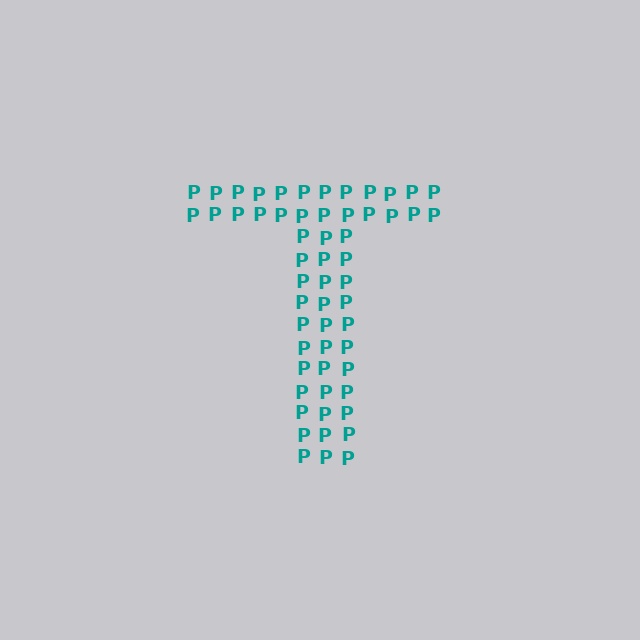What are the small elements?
The small elements are letter P's.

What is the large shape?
The large shape is the letter T.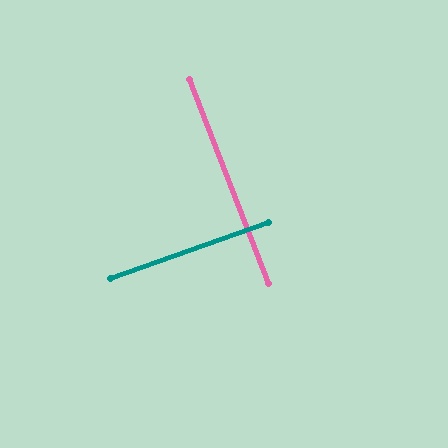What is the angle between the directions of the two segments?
Approximately 88 degrees.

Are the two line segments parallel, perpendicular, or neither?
Perpendicular — they meet at approximately 88°.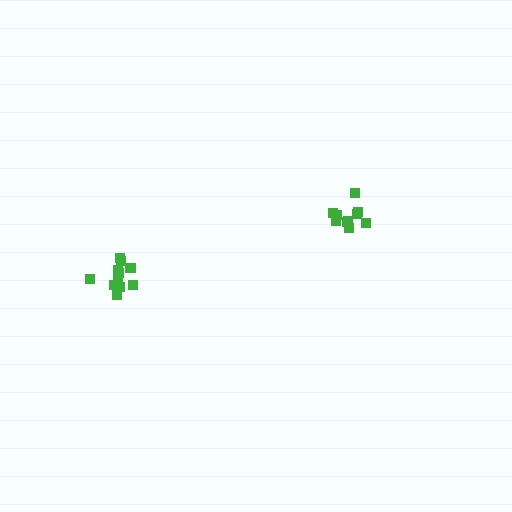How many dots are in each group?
Group 1: 11 dots, Group 2: 10 dots (21 total).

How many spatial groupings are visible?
There are 2 spatial groupings.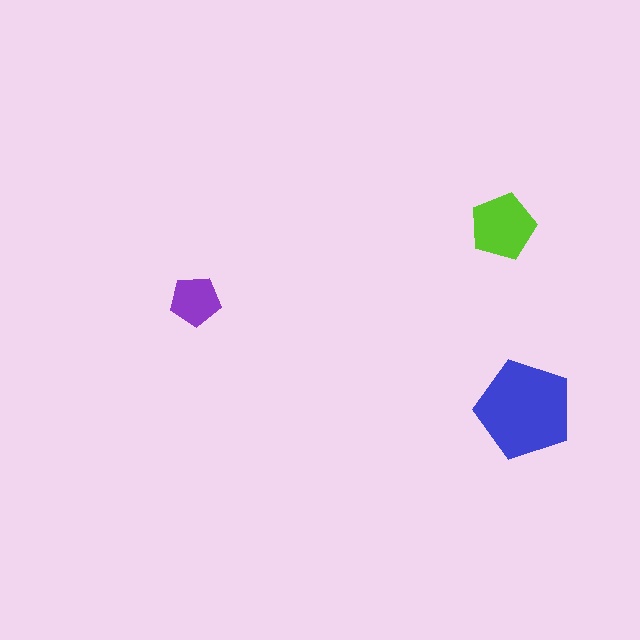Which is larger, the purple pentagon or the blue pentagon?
The blue one.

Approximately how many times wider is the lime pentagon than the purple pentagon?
About 1.5 times wider.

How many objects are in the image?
There are 3 objects in the image.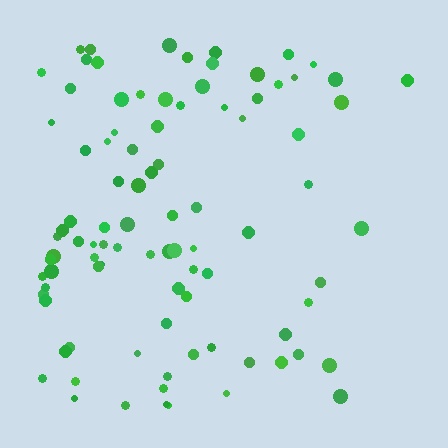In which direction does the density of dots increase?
From right to left, with the left side densest.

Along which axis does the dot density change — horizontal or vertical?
Horizontal.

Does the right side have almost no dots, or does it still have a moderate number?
Still a moderate number, just noticeably fewer than the left.